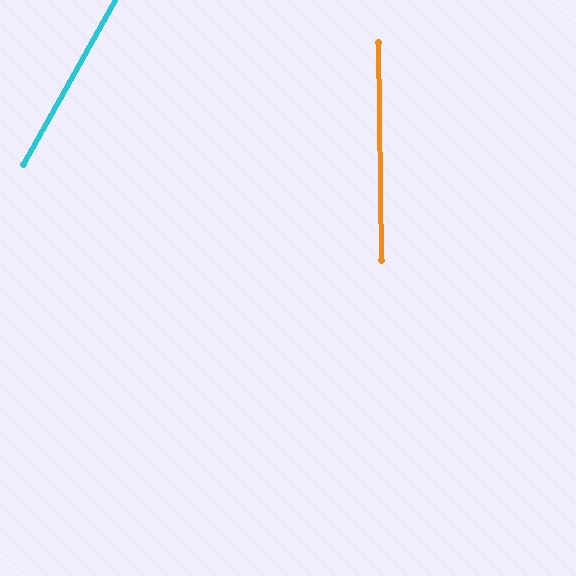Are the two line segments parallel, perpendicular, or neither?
Neither parallel nor perpendicular — they differ by about 30°.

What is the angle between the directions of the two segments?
Approximately 30 degrees.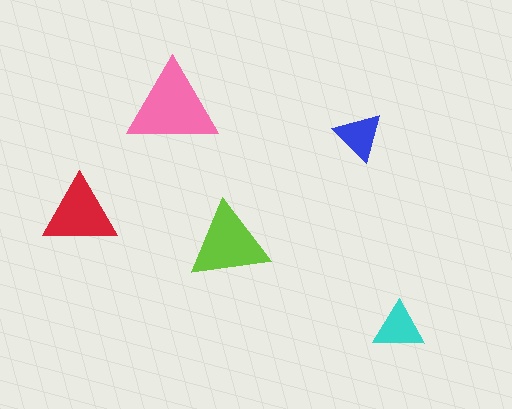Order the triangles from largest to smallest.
the pink one, the lime one, the red one, the cyan one, the blue one.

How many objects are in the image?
There are 5 objects in the image.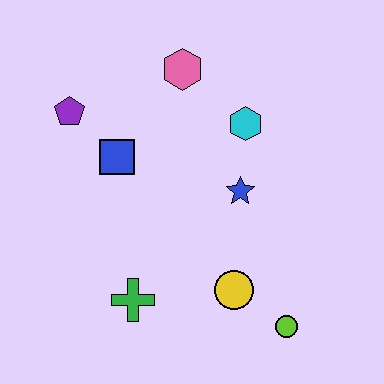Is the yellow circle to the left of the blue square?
No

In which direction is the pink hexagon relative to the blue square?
The pink hexagon is above the blue square.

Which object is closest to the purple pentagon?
The blue square is closest to the purple pentagon.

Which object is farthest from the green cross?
The pink hexagon is farthest from the green cross.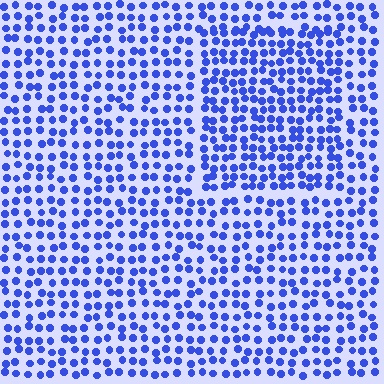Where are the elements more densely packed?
The elements are more densely packed inside the rectangle boundary.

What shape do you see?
I see a rectangle.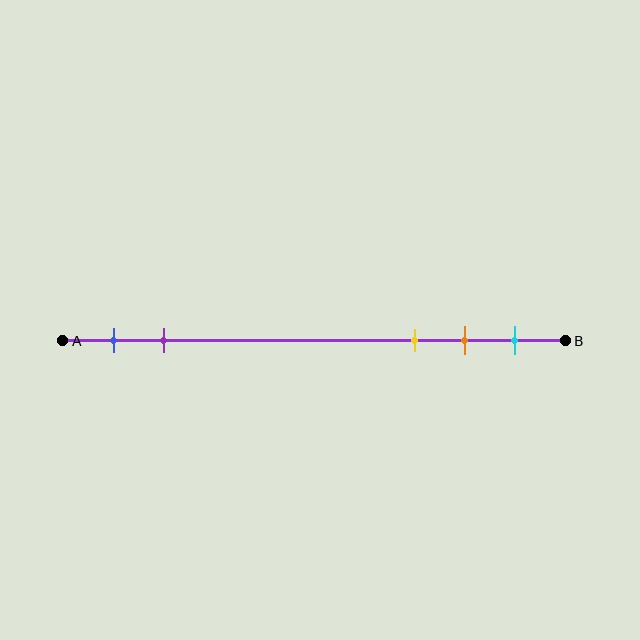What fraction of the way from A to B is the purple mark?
The purple mark is approximately 20% (0.2) of the way from A to B.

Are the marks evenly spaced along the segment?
No, the marks are not evenly spaced.